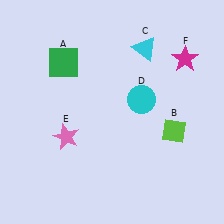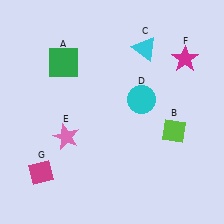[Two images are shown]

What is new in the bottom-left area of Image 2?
A magenta diamond (G) was added in the bottom-left area of Image 2.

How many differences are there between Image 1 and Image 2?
There is 1 difference between the two images.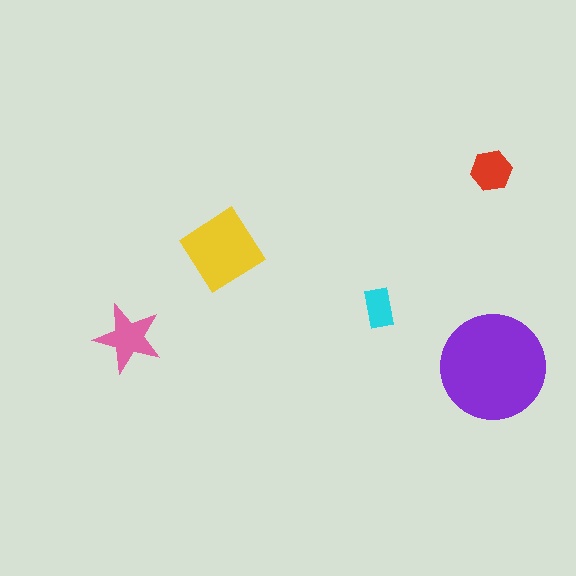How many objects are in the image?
There are 5 objects in the image.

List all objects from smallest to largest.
The cyan rectangle, the red hexagon, the pink star, the yellow diamond, the purple circle.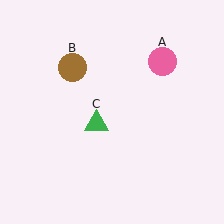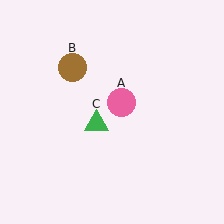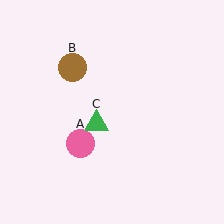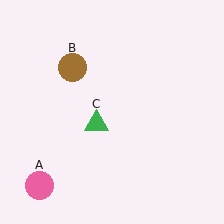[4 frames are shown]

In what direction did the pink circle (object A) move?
The pink circle (object A) moved down and to the left.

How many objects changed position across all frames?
1 object changed position: pink circle (object A).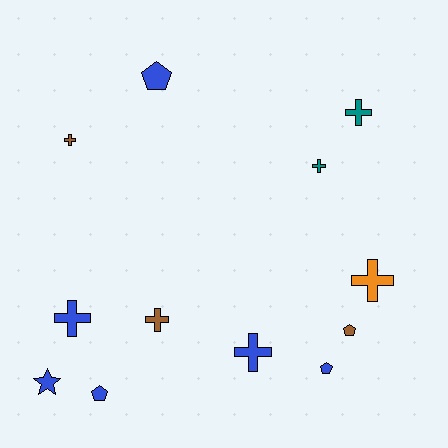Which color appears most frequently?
Blue, with 6 objects.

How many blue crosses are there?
There are 2 blue crosses.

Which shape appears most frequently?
Cross, with 7 objects.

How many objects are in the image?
There are 12 objects.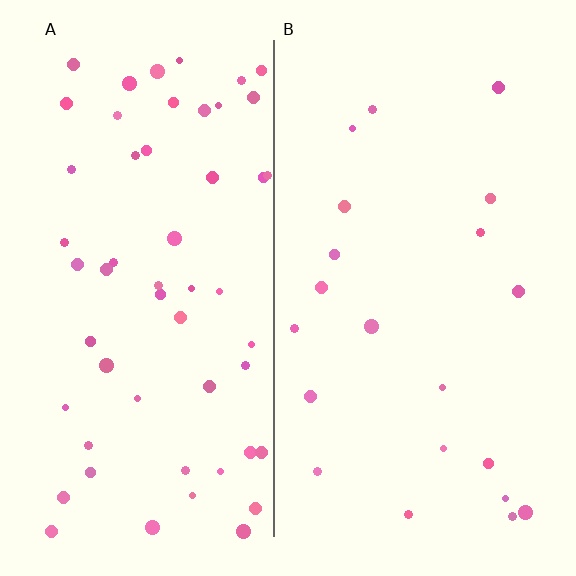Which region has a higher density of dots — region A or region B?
A (the left).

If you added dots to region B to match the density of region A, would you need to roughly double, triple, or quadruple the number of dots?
Approximately triple.